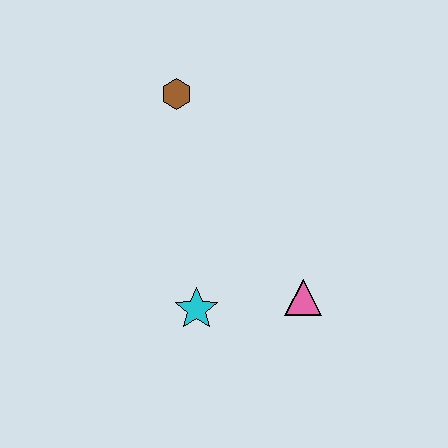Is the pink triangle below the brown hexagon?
Yes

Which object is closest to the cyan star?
The pink triangle is closest to the cyan star.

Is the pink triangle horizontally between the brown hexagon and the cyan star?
No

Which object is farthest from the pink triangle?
The brown hexagon is farthest from the pink triangle.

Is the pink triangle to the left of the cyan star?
No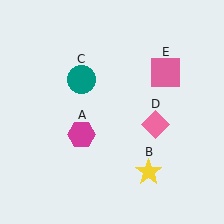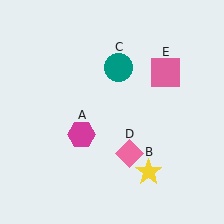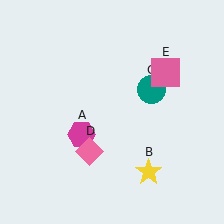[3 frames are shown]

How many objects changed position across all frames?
2 objects changed position: teal circle (object C), pink diamond (object D).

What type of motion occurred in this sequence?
The teal circle (object C), pink diamond (object D) rotated clockwise around the center of the scene.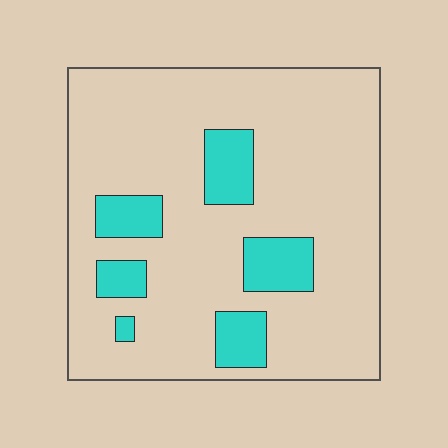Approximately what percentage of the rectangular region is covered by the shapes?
Approximately 15%.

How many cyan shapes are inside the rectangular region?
6.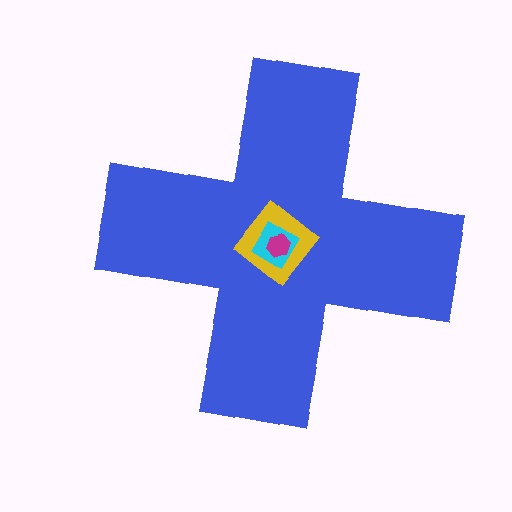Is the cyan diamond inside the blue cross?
Yes.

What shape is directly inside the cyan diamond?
The magenta hexagon.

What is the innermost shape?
The magenta hexagon.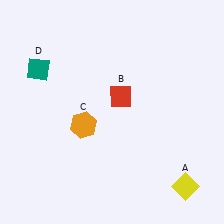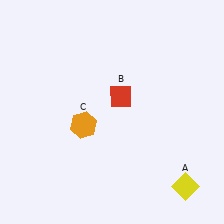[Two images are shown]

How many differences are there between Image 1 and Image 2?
There is 1 difference between the two images.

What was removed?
The teal diamond (D) was removed in Image 2.